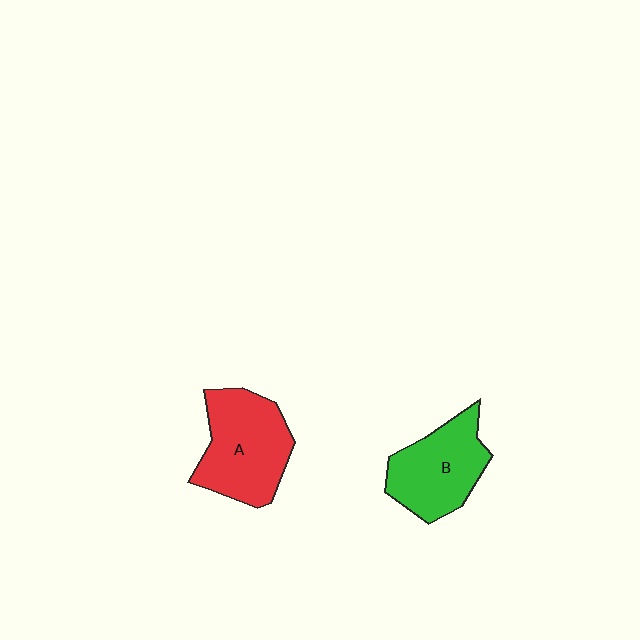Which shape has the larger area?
Shape A (red).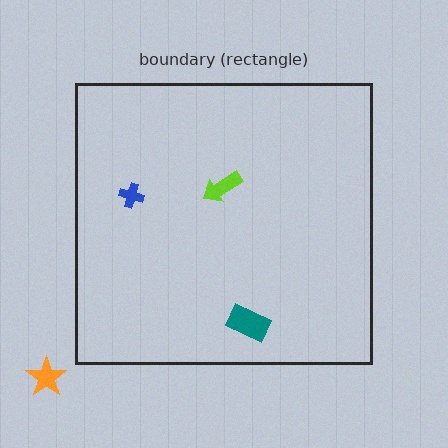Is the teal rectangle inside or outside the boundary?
Inside.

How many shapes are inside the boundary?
3 inside, 1 outside.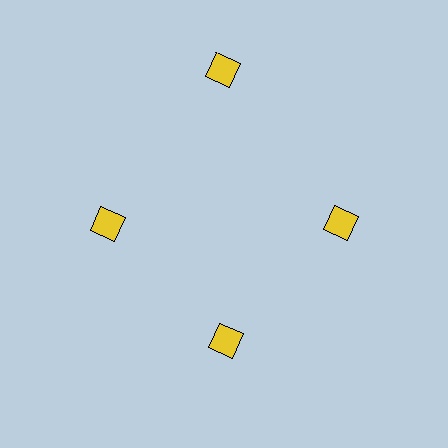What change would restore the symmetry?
The symmetry would be restored by moving it inward, back onto the ring so that all 4 squares sit at equal angles and equal distance from the center.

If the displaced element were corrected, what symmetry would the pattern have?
It would have 4-fold rotational symmetry — the pattern would map onto itself every 90 degrees.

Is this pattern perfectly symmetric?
No. The 4 yellow squares are arranged in a ring, but one element near the 12 o'clock position is pushed outward from the center, breaking the 4-fold rotational symmetry.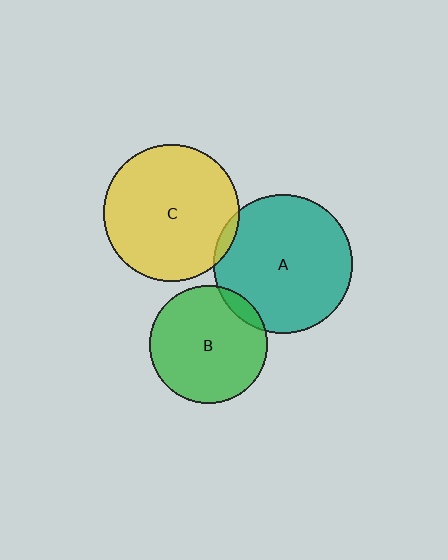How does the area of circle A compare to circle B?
Approximately 1.4 times.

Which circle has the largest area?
Circle A (teal).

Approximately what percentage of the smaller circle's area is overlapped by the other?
Approximately 5%.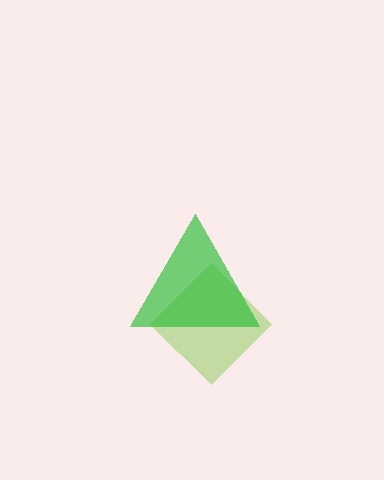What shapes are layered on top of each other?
The layered shapes are: a lime diamond, a green triangle.